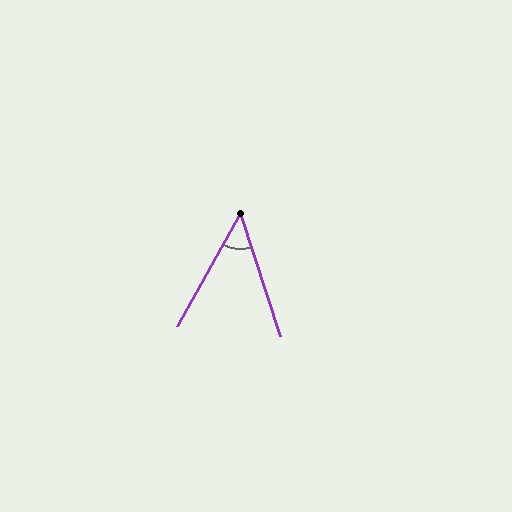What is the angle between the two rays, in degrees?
Approximately 47 degrees.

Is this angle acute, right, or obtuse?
It is acute.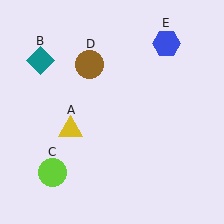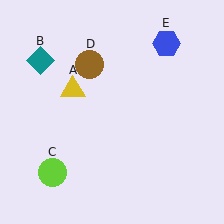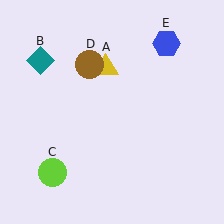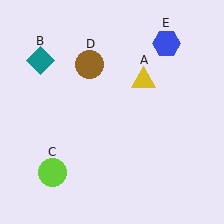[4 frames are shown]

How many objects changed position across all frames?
1 object changed position: yellow triangle (object A).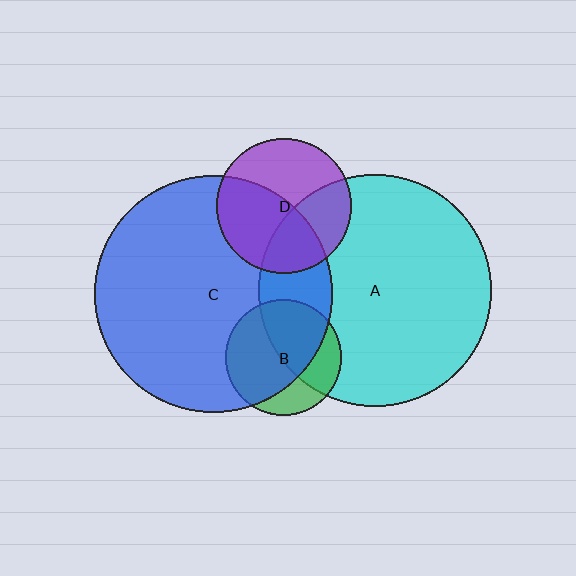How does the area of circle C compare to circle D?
Approximately 3.1 times.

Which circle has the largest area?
Circle C (blue).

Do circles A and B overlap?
Yes.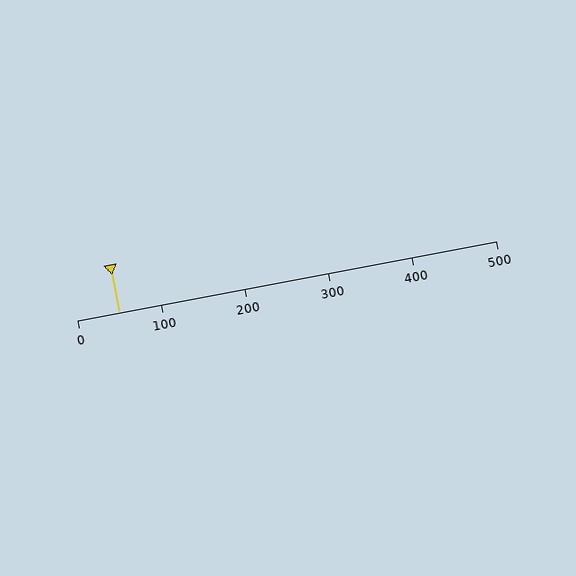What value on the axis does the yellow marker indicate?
The marker indicates approximately 50.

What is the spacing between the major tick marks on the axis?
The major ticks are spaced 100 apart.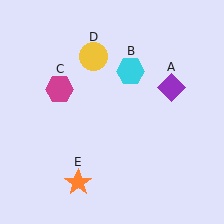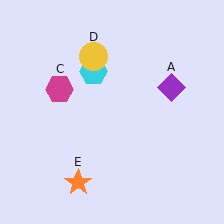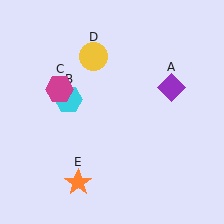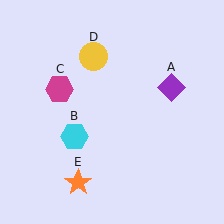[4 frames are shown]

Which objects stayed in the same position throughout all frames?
Purple diamond (object A) and magenta hexagon (object C) and yellow circle (object D) and orange star (object E) remained stationary.